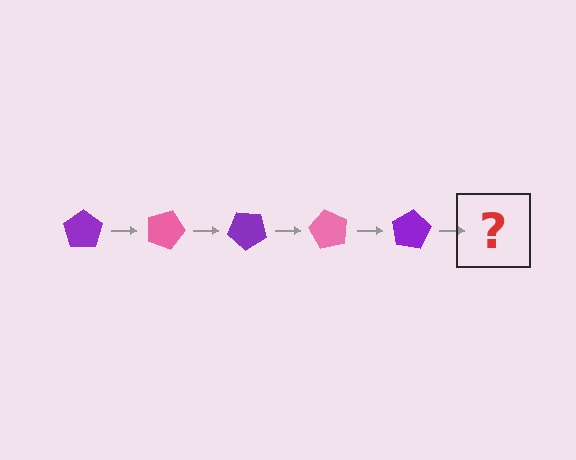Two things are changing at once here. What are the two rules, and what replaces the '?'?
The two rules are that it rotates 20 degrees each step and the color cycles through purple and pink. The '?' should be a pink pentagon, rotated 100 degrees from the start.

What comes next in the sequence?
The next element should be a pink pentagon, rotated 100 degrees from the start.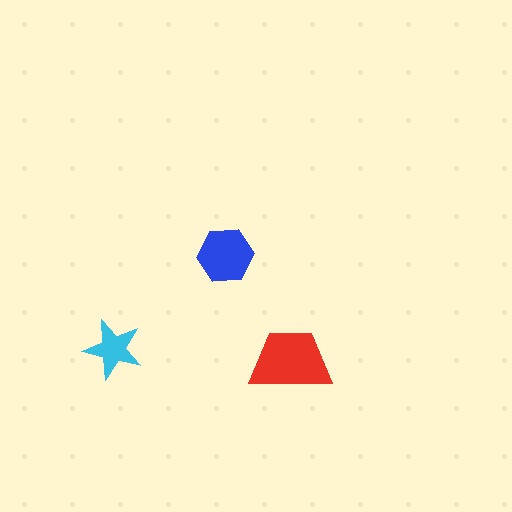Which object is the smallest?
The cyan star.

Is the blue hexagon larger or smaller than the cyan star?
Larger.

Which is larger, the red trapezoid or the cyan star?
The red trapezoid.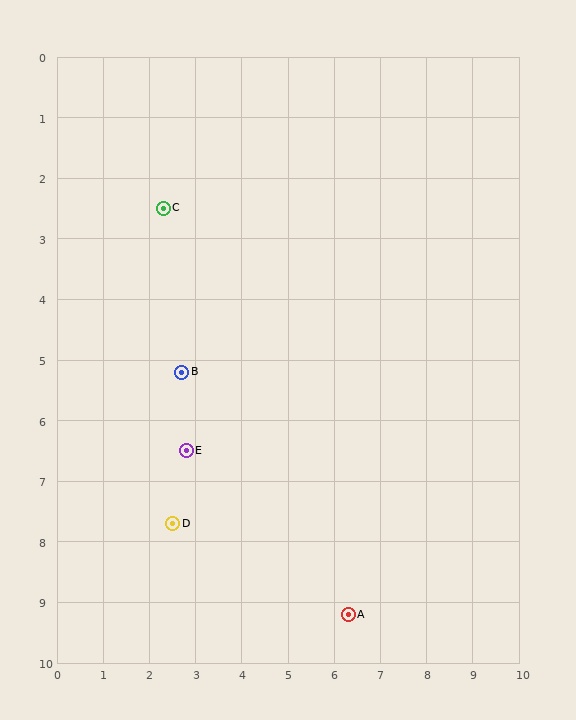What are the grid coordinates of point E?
Point E is at approximately (2.8, 6.5).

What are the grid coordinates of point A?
Point A is at approximately (6.3, 9.2).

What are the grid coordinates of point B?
Point B is at approximately (2.7, 5.2).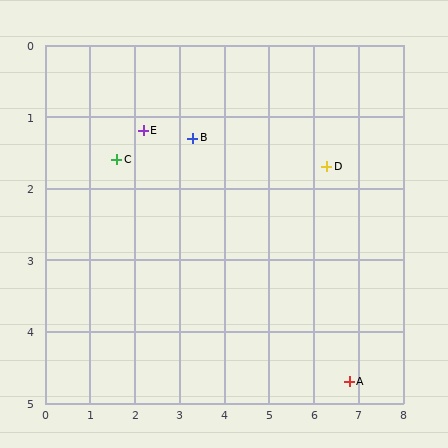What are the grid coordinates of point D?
Point D is at approximately (6.3, 1.7).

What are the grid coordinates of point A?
Point A is at approximately (6.8, 4.7).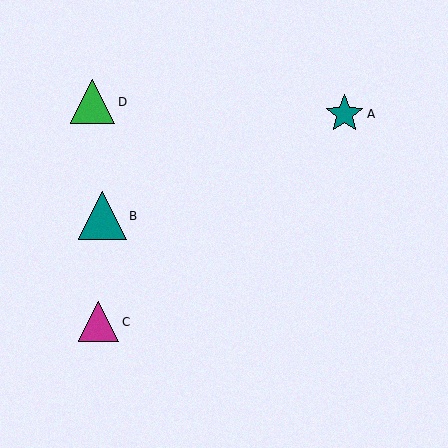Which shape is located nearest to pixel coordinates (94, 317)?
The magenta triangle (labeled C) at (99, 322) is nearest to that location.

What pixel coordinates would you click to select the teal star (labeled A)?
Click at (345, 114) to select the teal star A.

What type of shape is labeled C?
Shape C is a magenta triangle.